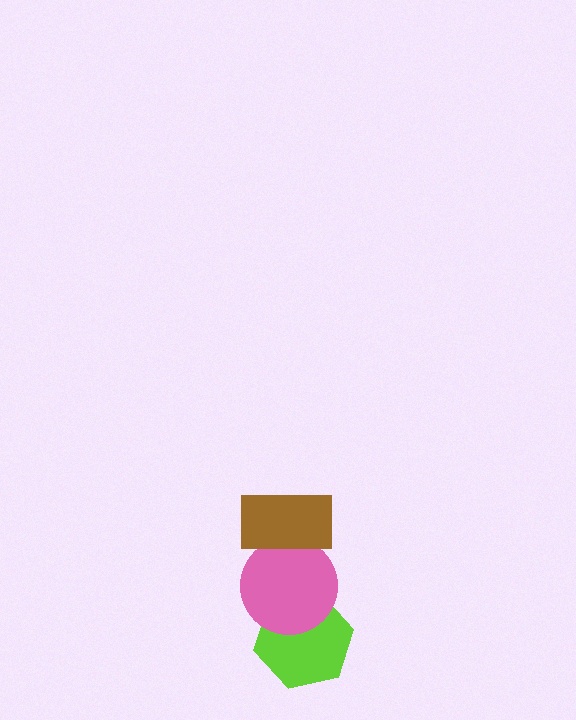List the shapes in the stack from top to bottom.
From top to bottom: the brown rectangle, the pink circle, the lime hexagon.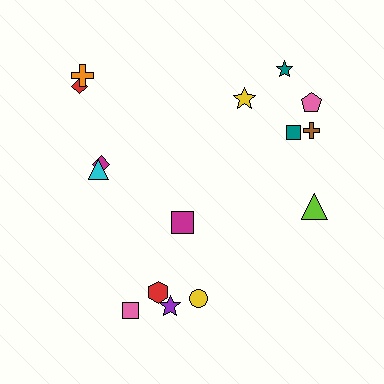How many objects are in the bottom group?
There are 5 objects.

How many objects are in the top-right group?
There are 6 objects.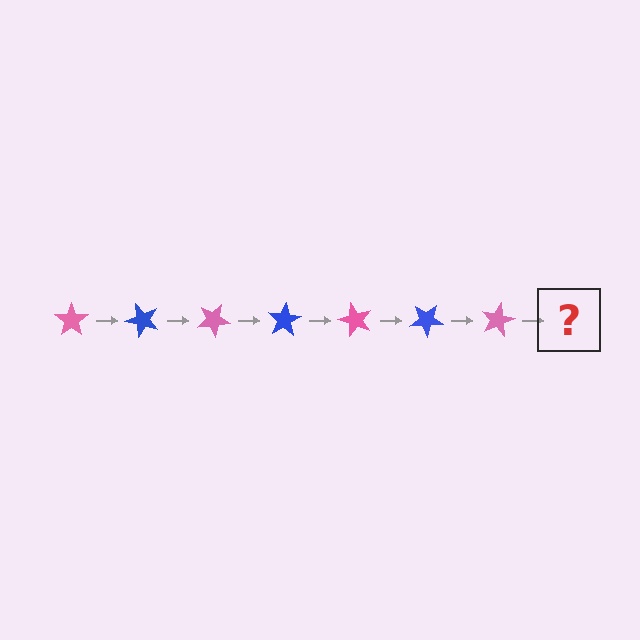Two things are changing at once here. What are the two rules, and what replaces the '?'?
The two rules are that it rotates 50 degrees each step and the color cycles through pink and blue. The '?' should be a blue star, rotated 350 degrees from the start.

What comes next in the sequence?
The next element should be a blue star, rotated 350 degrees from the start.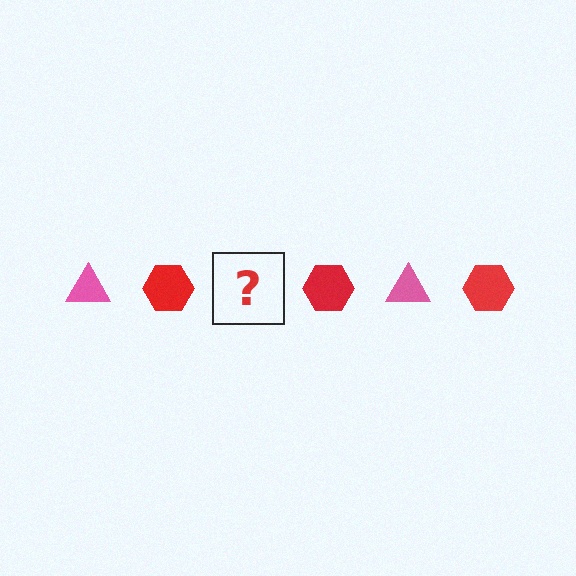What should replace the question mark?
The question mark should be replaced with a pink triangle.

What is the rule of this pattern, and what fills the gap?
The rule is that the pattern alternates between pink triangle and red hexagon. The gap should be filled with a pink triangle.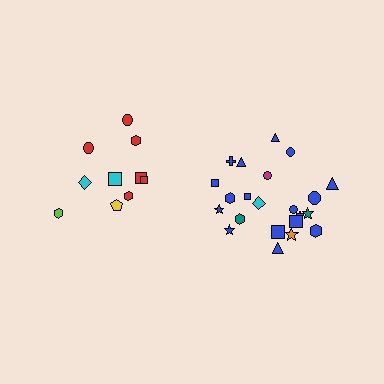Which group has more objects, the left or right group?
The right group.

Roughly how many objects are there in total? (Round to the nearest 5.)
Roughly 30 objects in total.